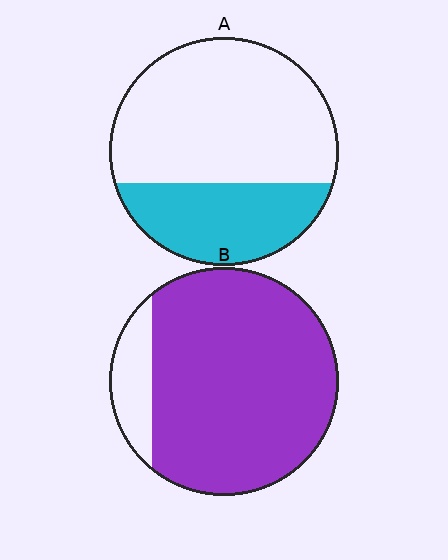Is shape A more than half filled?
No.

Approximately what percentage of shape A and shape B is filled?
A is approximately 35% and B is approximately 85%.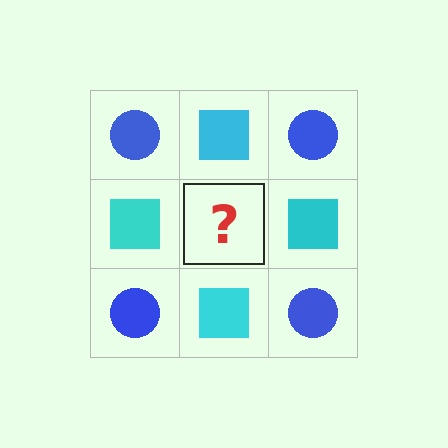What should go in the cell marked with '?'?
The missing cell should contain a blue circle.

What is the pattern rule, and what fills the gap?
The rule is that it alternates blue circle and cyan square in a checkerboard pattern. The gap should be filled with a blue circle.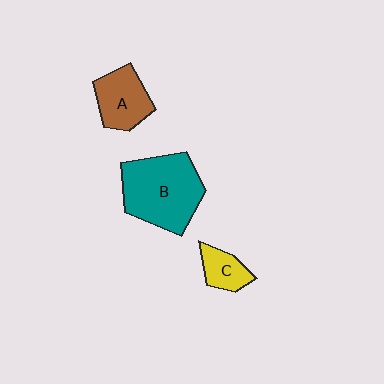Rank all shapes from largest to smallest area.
From largest to smallest: B (teal), A (brown), C (yellow).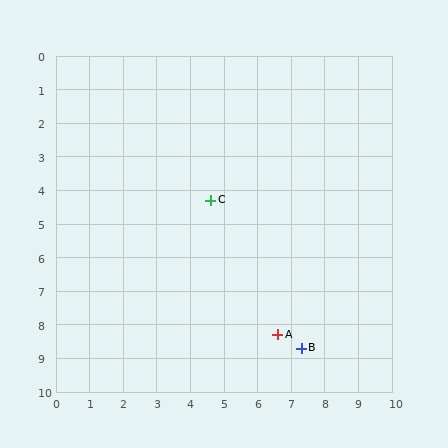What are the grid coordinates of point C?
Point C is at approximately (4.6, 4.3).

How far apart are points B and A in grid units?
Points B and A are about 0.8 grid units apart.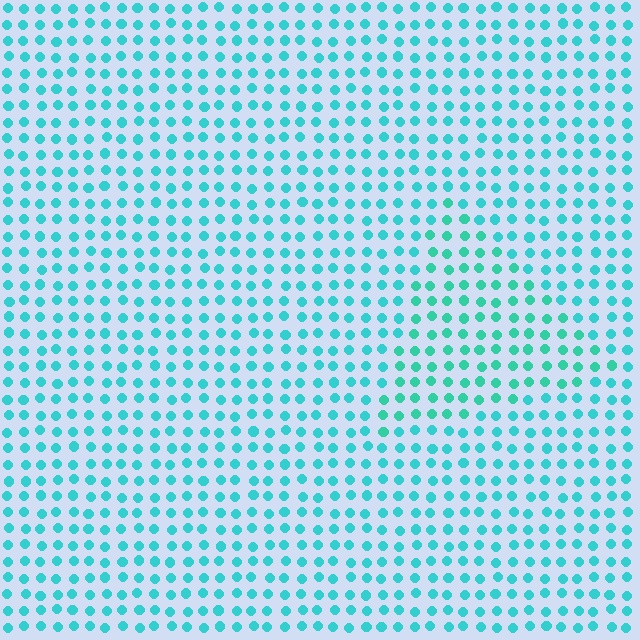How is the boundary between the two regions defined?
The boundary is defined purely by a slight shift in hue (about 16 degrees). Spacing, size, and orientation are identical on both sides.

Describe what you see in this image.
The image is filled with small cyan elements in a uniform arrangement. A triangle-shaped region is visible where the elements are tinted to a slightly different hue, forming a subtle color boundary.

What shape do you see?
I see a triangle.